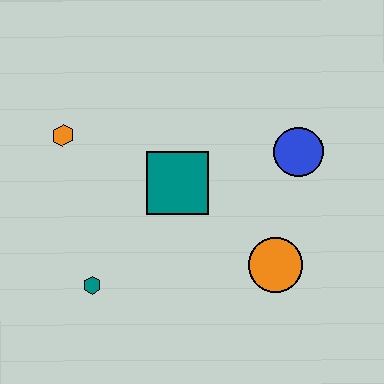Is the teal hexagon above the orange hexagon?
No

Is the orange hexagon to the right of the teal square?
No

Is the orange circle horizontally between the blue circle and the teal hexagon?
Yes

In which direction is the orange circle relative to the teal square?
The orange circle is to the right of the teal square.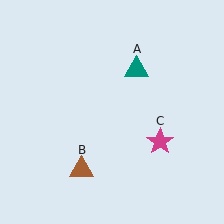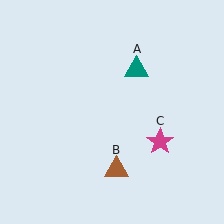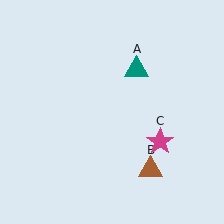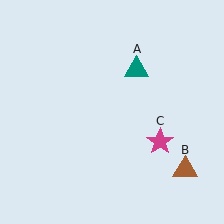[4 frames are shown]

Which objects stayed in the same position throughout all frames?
Teal triangle (object A) and magenta star (object C) remained stationary.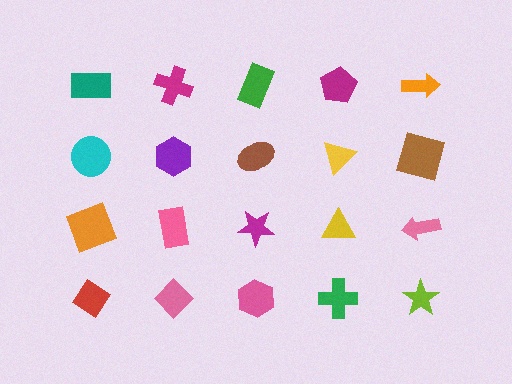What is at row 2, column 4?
A yellow triangle.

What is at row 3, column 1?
An orange square.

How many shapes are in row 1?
5 shapes.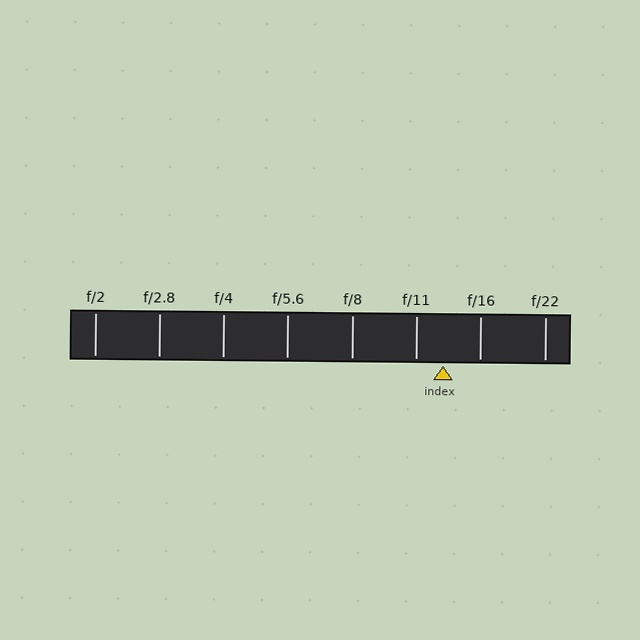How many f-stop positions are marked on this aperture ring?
There are 8 f-stop positions marked.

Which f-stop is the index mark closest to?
The index mark is closest to f/11.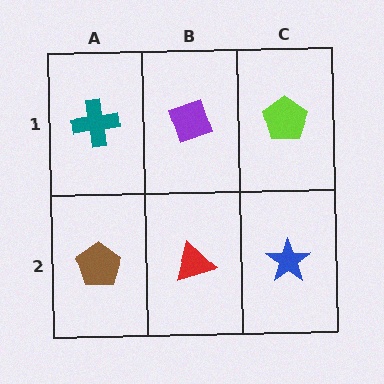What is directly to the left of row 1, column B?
A teal cross.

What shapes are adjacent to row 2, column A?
A teal cross (row 1, column A), a red triangle (row 2, column B).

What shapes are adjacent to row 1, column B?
A red triangle (row 2, column B), a teal cross (row 1, column A), a lime pentagon (row 1, column C).